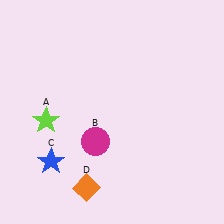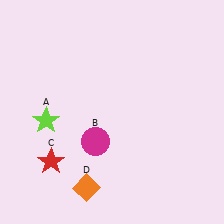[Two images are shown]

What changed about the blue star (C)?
In Image 1, C is blue. In Image 2, it changed to red.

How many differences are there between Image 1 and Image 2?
There is 1 difference between the two images.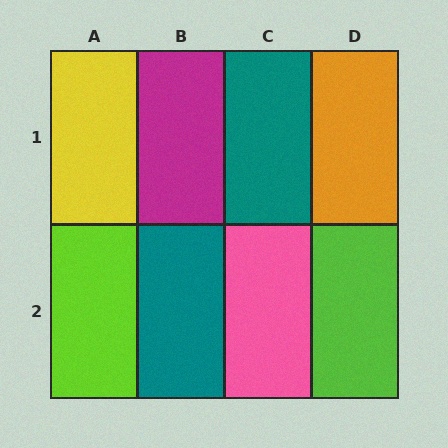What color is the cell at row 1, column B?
Magenta.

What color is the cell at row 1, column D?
Orange.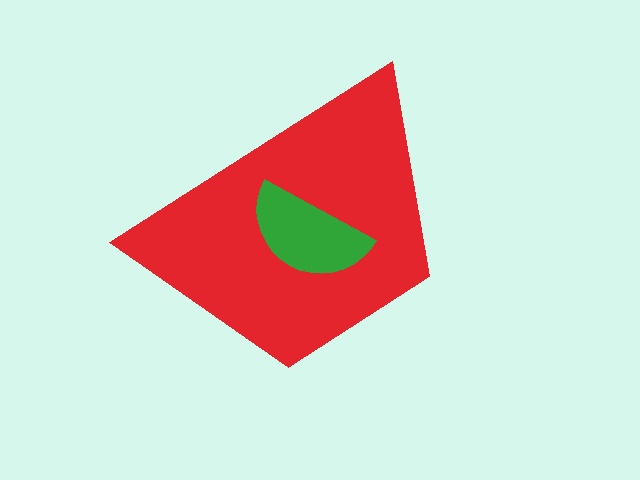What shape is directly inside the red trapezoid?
The green semicircle.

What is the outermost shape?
The red trapezoid.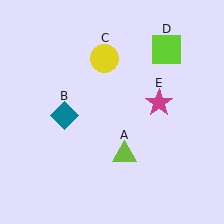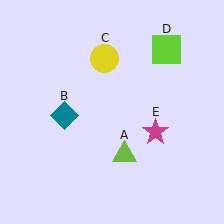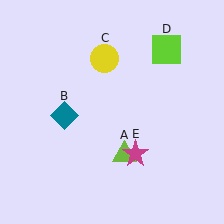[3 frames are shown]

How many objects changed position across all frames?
1 object changed position: magenta star (object E).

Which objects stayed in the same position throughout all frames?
Lime triangle (object A) and teal diamond (object B) and yellow circle (object C) and lime square (object D) remained stationary.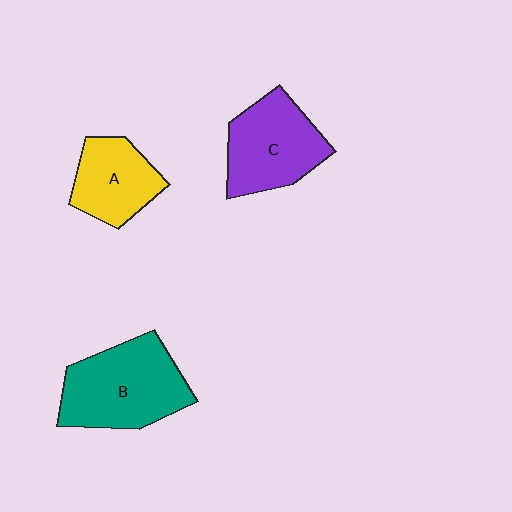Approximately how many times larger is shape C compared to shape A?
Approximately 1.3 times.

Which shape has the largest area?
Shape B (teal).